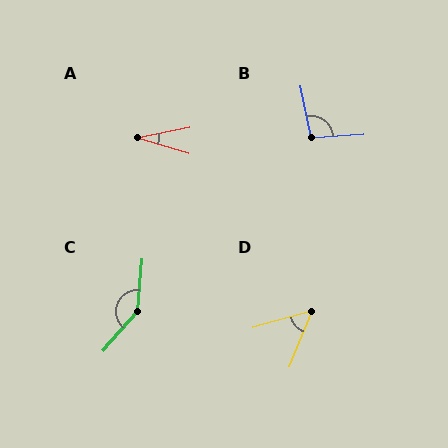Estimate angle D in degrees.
Approximately 52 degrees.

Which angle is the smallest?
A, at approximately 28 degrees.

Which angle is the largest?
C, at approximately 144 degrees.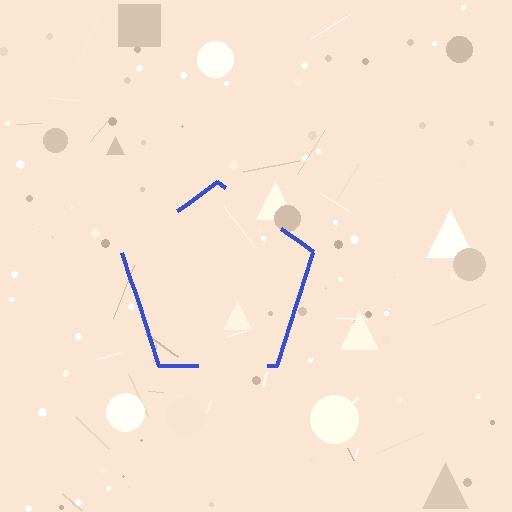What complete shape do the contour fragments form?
The contour fragments form a pentagon.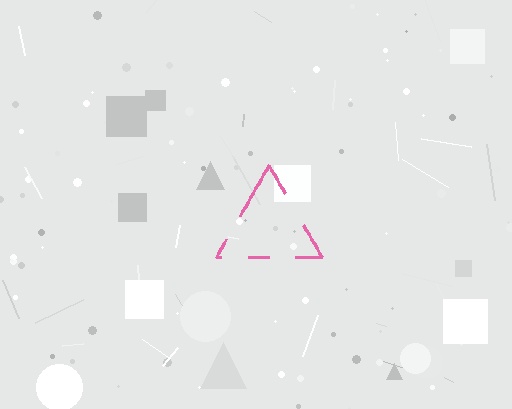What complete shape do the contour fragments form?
The contour fragments form a triangle.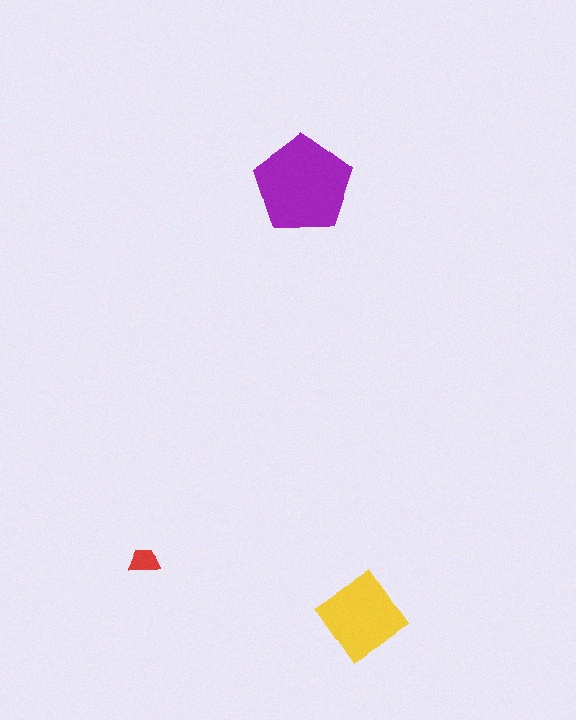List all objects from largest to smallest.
The purple pentagon, the yellow diamond, the red trapezoid.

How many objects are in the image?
There are 3 objects in the image.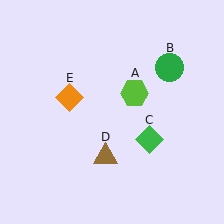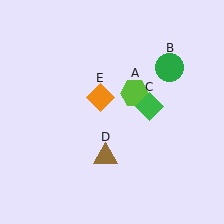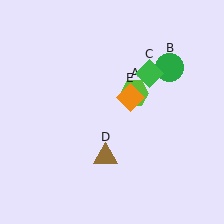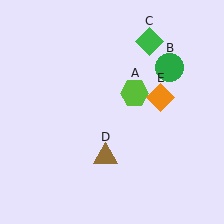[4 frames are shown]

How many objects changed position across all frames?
2 objects changed position: green diamond (object C), orange diamond (object E).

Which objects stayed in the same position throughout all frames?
Lime hexagon (object A) and green circle (object B) and brown triangle (object D) remained stationary.